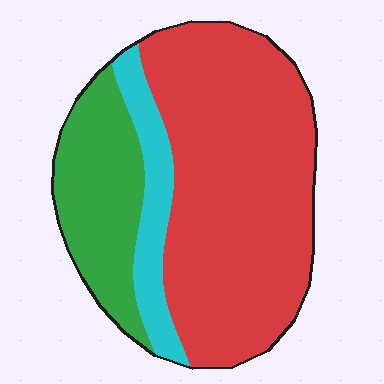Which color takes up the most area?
Red, at roughly 65%.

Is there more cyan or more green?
Green.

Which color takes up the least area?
Cyan, at roughly 15%.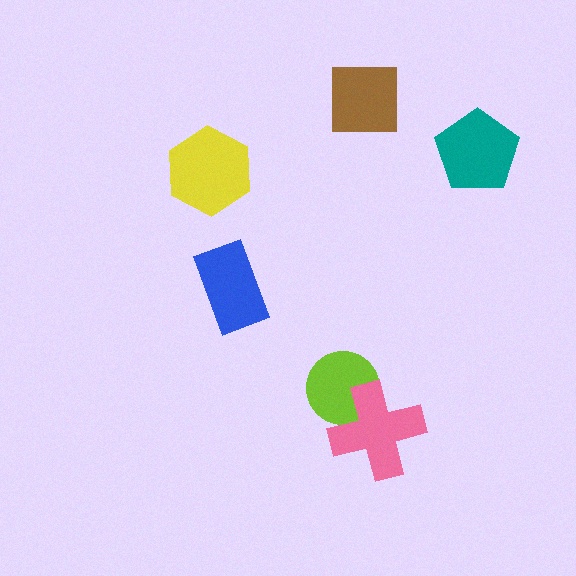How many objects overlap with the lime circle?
1 object overlaps with the lime circle.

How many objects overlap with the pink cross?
1 object overlaps with the pink cross.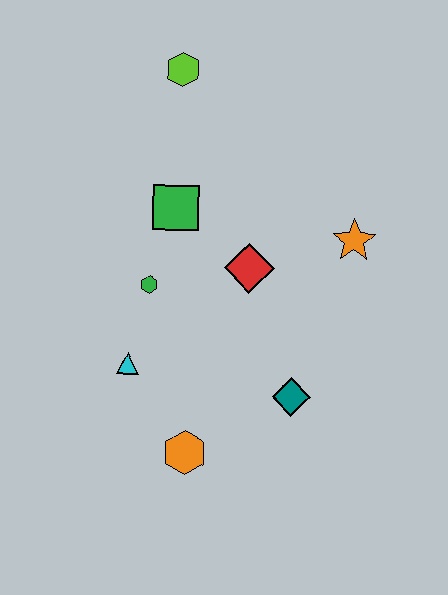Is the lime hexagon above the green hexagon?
Yes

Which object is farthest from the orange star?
The orange hexagon is farthest from the orange star.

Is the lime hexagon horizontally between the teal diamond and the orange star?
No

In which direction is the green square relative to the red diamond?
The green square is to the left of the red diamond.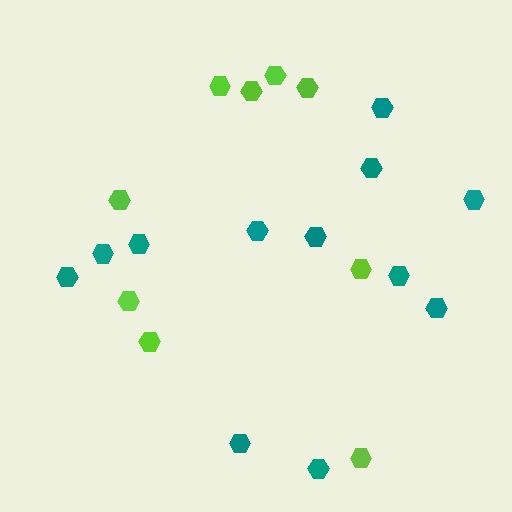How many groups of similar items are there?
There are 2 groups: one group of teal hexagons (12) and one group of lime hexagons (9).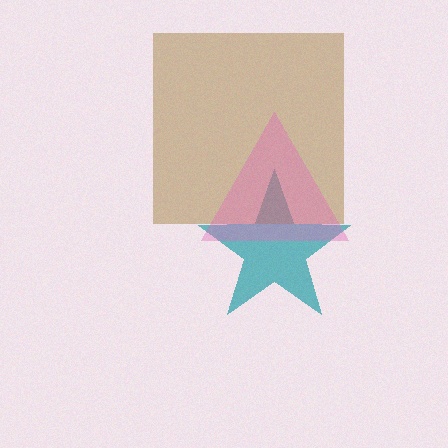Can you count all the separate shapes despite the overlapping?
Yes, there are 3 separate shapes.